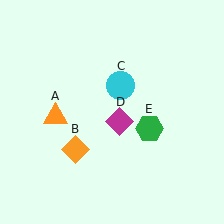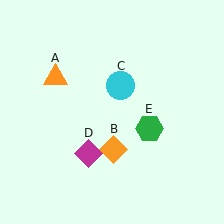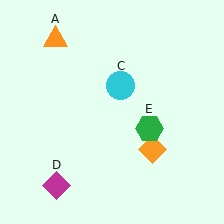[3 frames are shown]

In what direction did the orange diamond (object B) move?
The orange diamond (object B) moved right.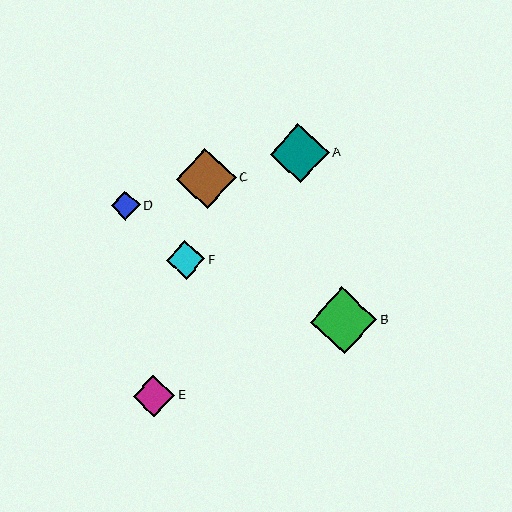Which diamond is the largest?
Diamond B is the largest with a size of approximately 67 pixels.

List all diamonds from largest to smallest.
From largest to smallest: B, C, A, E, F, D.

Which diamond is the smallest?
Diamond D is the smallest with a size of approximately 28 pixels.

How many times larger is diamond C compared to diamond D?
Diamond C is approximately 2.1 times the size of diamond D.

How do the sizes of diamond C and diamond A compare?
Diamond C and diamond A are approximately the same size.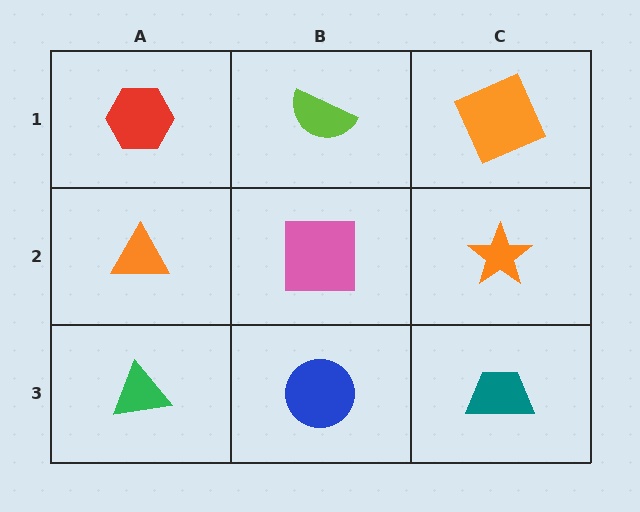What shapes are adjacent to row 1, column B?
A pink square (row 2, column B), a red hexagon (row 1, column A), an orange square (row 1, column C).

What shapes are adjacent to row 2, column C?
An orange square (row 1, column C), a teal trapezoid (row 3, column C), a pink square (row 2, column B).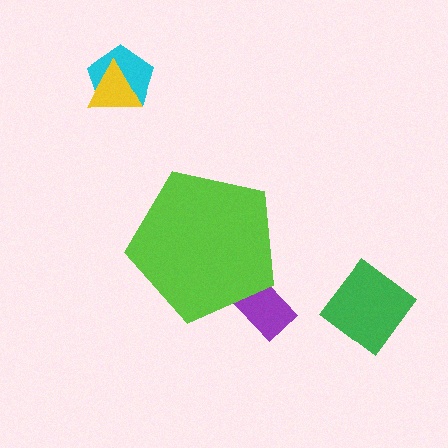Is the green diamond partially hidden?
No, the green diamond is fully visible.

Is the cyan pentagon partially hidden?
No, the cyan pentagon is fully visible.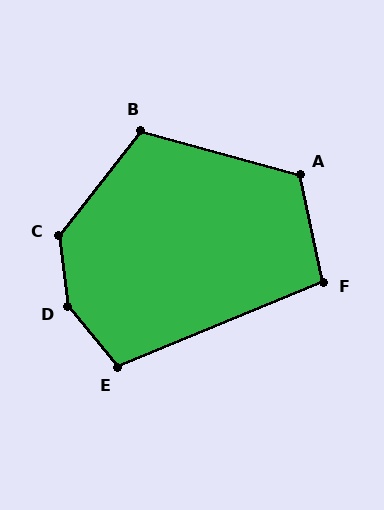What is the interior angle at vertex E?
Approximately 107 degrees (obtuse).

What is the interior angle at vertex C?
Approximately 135 degrees (obtuse).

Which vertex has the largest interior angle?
D, at approximately 147 degrees.